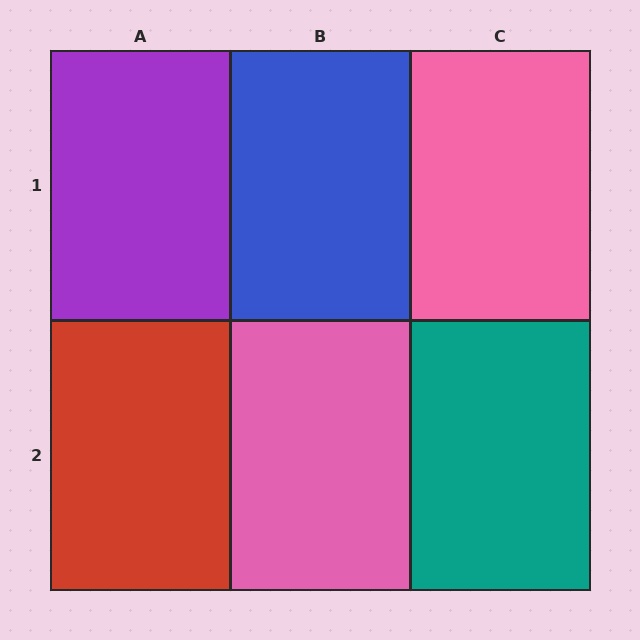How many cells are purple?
1 cell is purple.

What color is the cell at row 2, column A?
Red.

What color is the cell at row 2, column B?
Pink.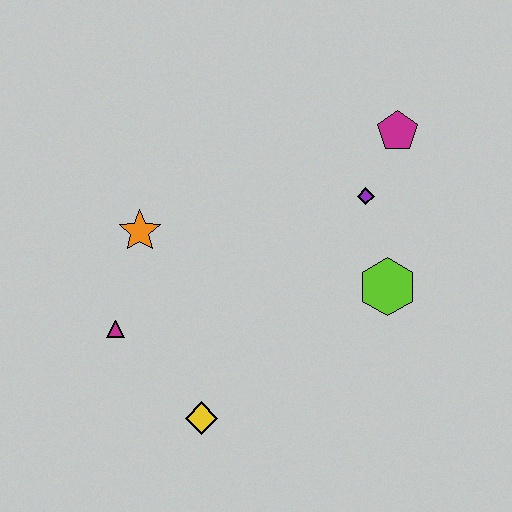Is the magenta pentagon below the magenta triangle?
No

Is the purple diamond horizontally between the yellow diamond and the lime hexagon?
Yes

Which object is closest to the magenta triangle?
The orange star is closest to the magenta triangle.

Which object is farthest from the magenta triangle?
The magenta pentagon is farthest from the magenta triangle.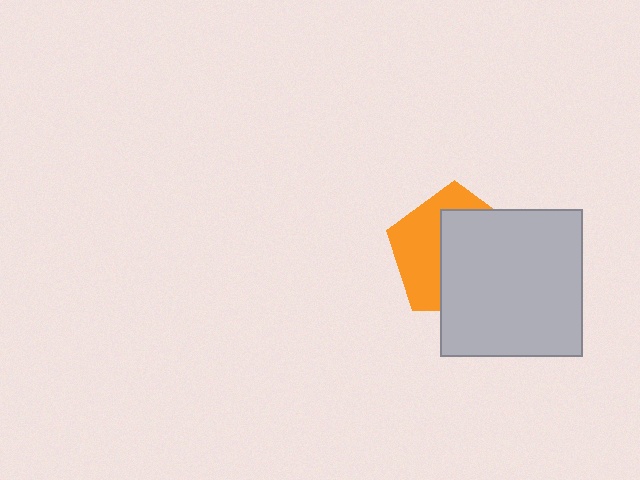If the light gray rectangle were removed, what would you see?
You would see the complete orange pentagon.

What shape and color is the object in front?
The object in front is a light gray rectangle.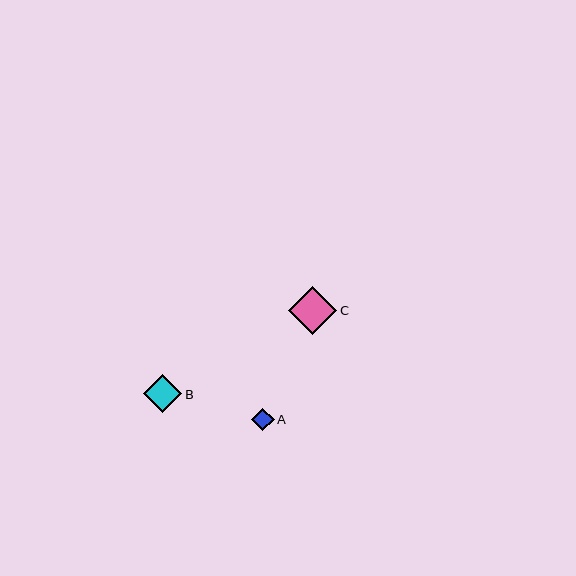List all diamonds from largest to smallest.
From largest to smallest: C, B, A.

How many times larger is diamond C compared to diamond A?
Diamond C is approximately 2.1 times the size of diamond A.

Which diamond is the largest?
Diamond C is the largest with a size of approximately 48 pixels.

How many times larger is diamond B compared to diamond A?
Diamond B is approximately 1.7 times the size of diamond A.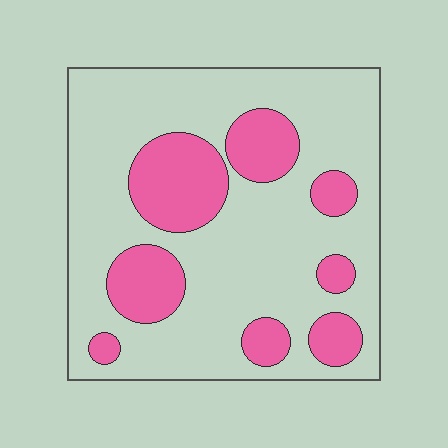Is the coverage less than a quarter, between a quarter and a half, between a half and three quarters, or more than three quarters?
Between a quarter and a half.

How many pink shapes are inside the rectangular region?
8.